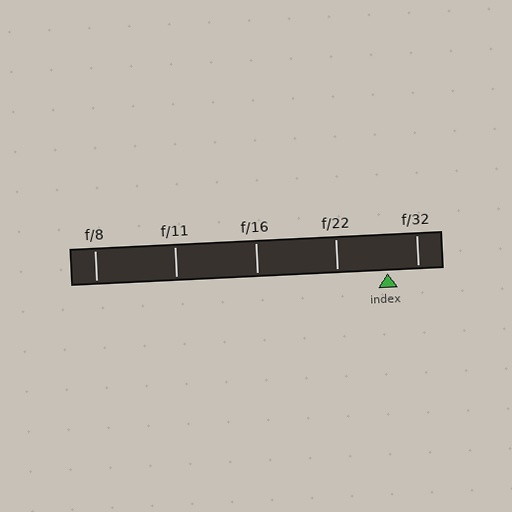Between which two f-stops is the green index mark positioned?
The index mark is between f/22 and f/32.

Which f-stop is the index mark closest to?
The index mark is closest to f/32.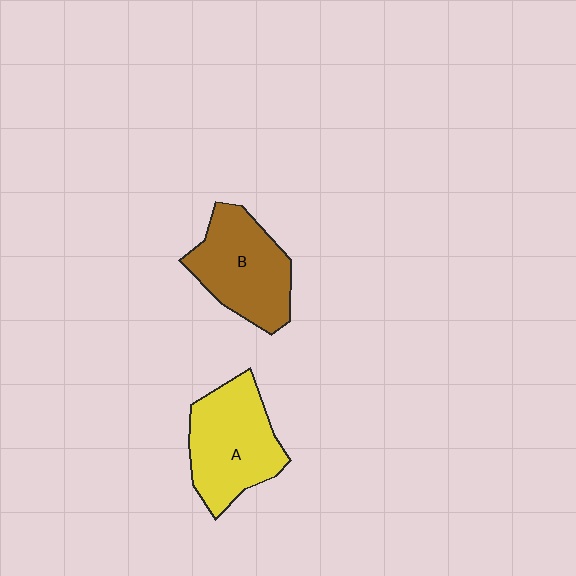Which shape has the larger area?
Shape A (yellow).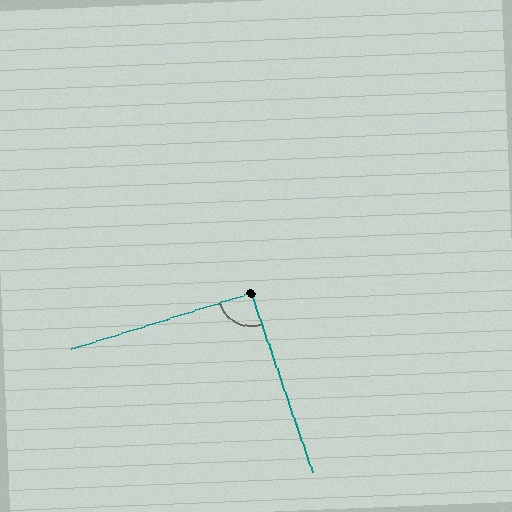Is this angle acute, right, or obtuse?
It is approximately a right angle.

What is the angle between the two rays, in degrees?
Approximately 91 degrees.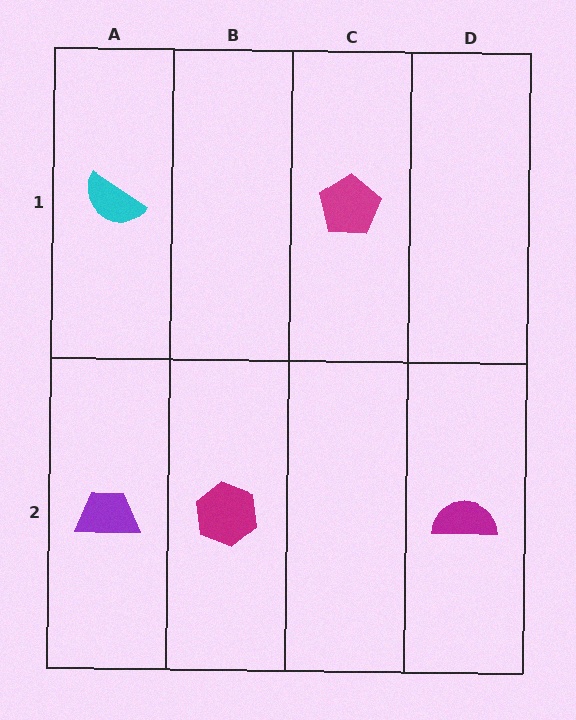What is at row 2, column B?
A magenta hexagon.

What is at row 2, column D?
A magenta semicircle.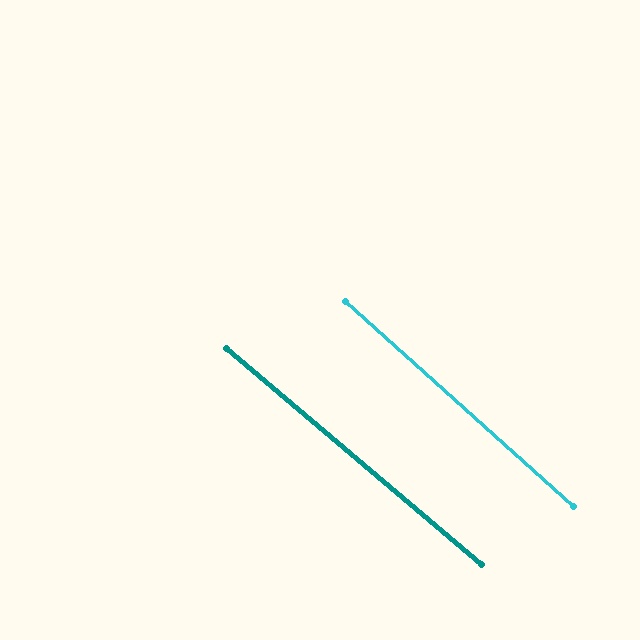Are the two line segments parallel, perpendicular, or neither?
Parallel — their directions differ by only 1.7°.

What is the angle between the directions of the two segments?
Approximately 2 degrees.